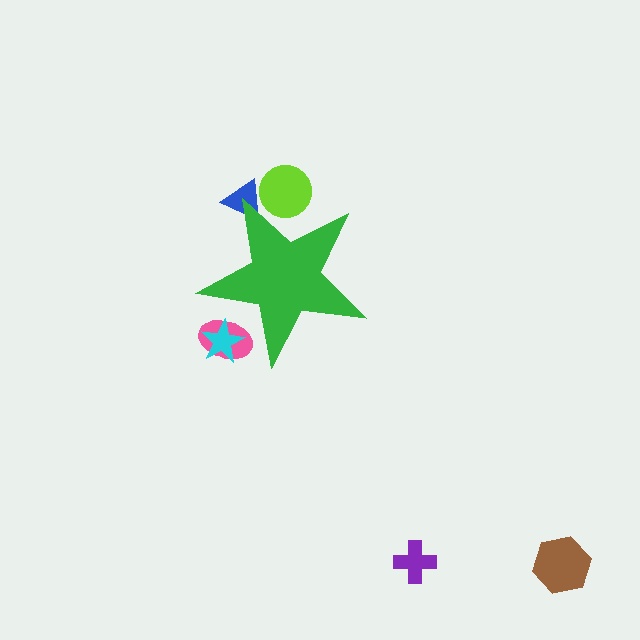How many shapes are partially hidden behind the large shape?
4 shapes are partially hidden.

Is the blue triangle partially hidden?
Yes, the blue triangle is partially hidden behind the green star.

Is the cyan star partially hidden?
Yes, the cyan star is partially hidden behind the green star.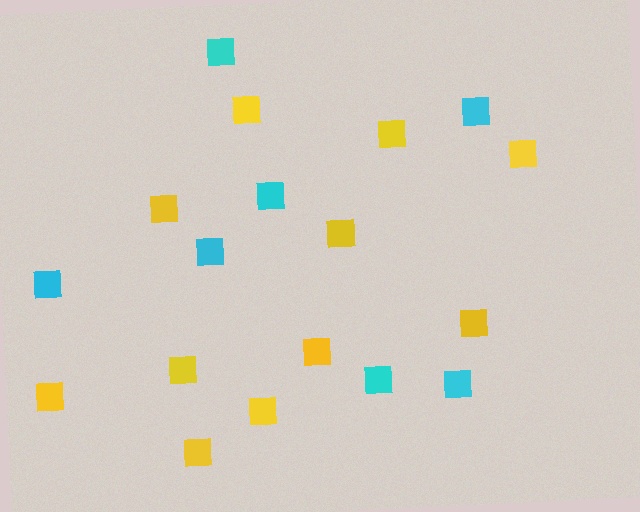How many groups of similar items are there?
There are 2 groups: one group of cyan squares (7) and one group of yellow squares (11).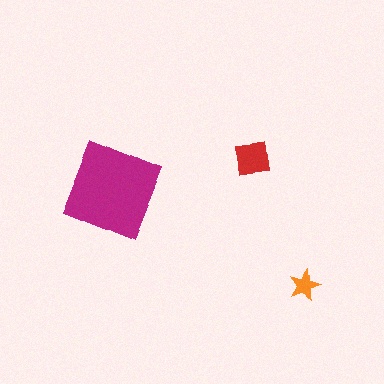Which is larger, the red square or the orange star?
The red square.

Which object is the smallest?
The orange star.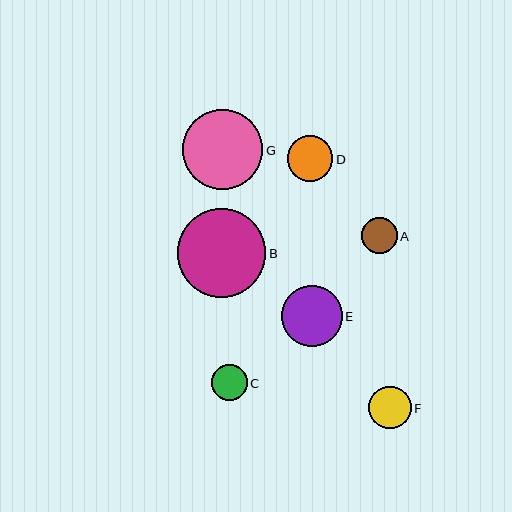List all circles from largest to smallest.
From largest to smallest: B, G, E, D, F, A, C.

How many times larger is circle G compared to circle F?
Circle G is approximately 1.9 times the size of circle F.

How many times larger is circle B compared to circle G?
Circle B is approximately 1.1 times the size of circle G.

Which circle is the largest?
Circle B is the largest with a size of approximately 88 pixels.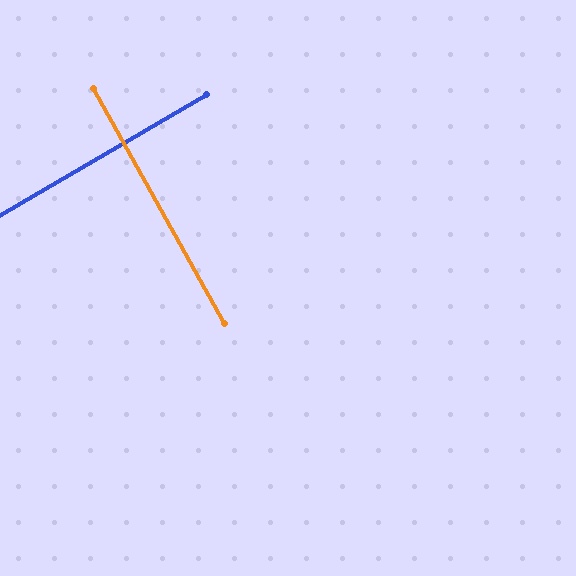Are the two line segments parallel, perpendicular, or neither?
Perpendicular — they meet at approximately 89°.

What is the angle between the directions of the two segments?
Approximately 89 degrees.